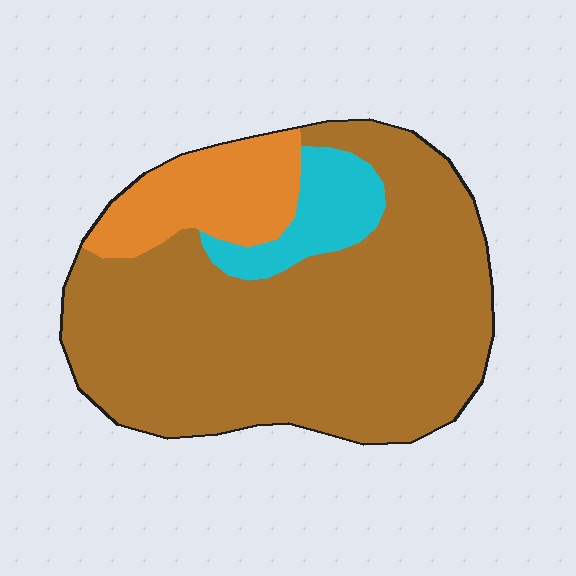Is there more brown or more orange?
Brown.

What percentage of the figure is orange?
Orange takes up about one sixth (1/6) of the figure.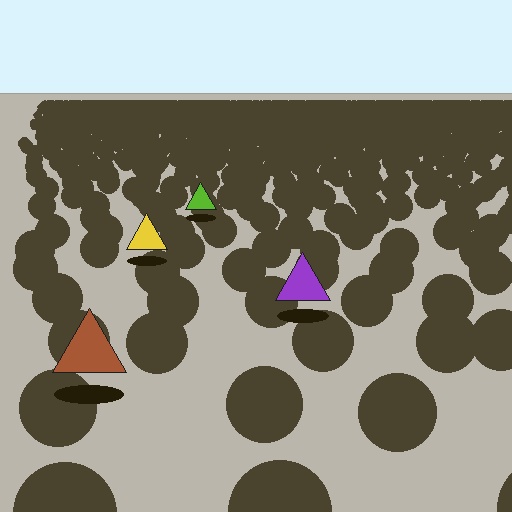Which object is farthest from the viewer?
The lime triangle is farthest from the viewer. It appears smaller and the ground texture around it is denser.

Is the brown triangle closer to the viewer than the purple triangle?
Yes. The brown triangle is closer — you can tell from the texture gradient: the ground texture is coarser near it.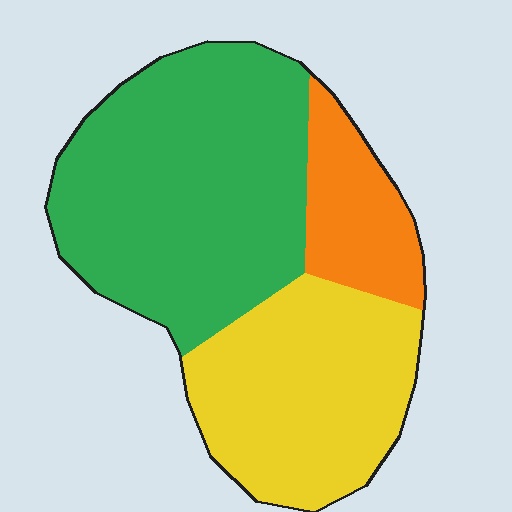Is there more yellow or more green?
Green.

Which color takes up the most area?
Green, at roughly 50%.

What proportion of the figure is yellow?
Yellow covers roughly 35% of the figure.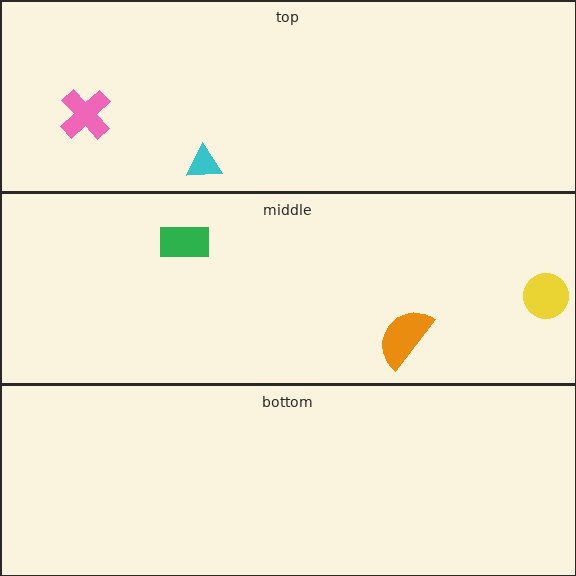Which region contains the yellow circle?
The middle region.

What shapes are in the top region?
The cyan triangle, the pink cross.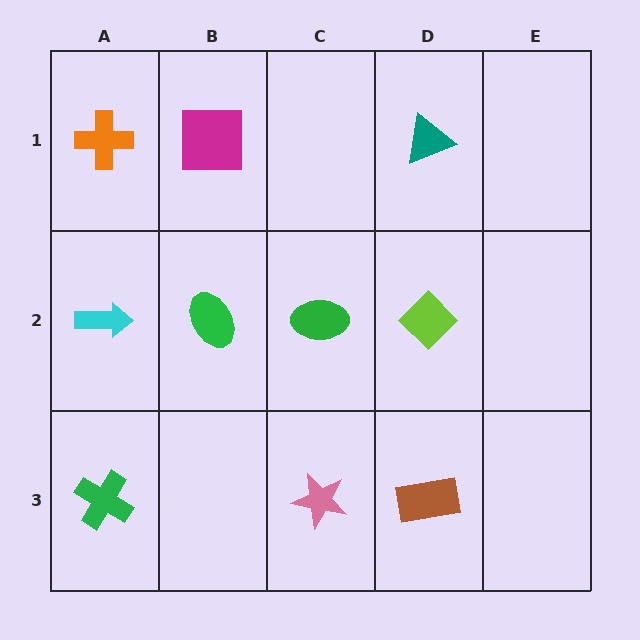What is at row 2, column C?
A green ellipse.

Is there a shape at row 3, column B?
No, that cell is empty.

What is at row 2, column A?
A cyan arrow.